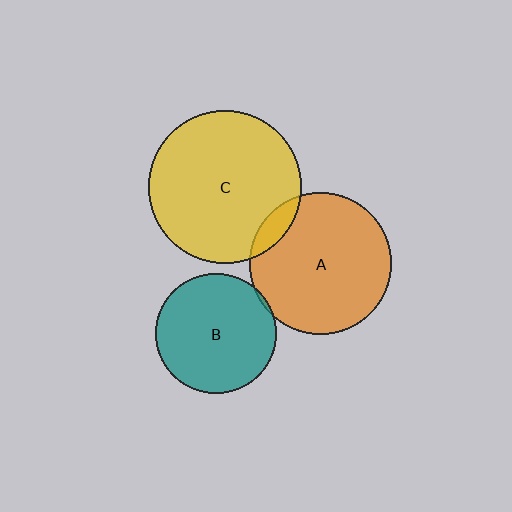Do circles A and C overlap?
Yes.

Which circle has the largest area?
Circle C (yellow).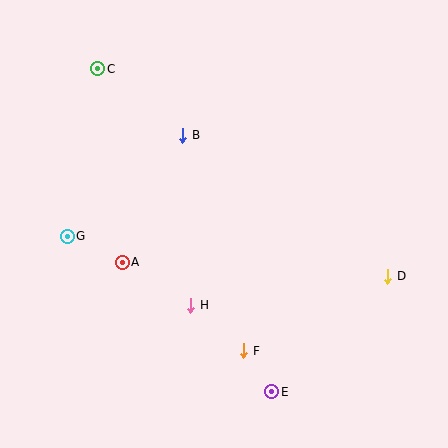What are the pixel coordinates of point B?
Point B is at (183, 135).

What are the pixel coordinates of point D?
Point D is at (388, 276).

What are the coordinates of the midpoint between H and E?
The midpoint between H and E is at (231, 348).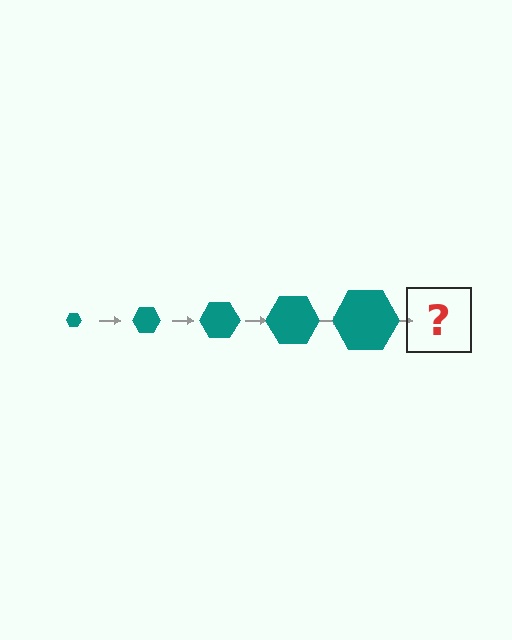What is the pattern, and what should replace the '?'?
The pattern is that the hexagon gets progressively larger each step. The '?' should be a teal hexagon, larger than the previous one.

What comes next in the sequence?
The next element should be a teal hexagon, larger than the previous one.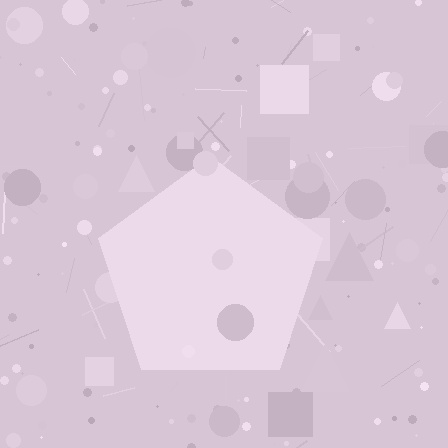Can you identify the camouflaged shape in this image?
The camouflaged shape is a pentagon.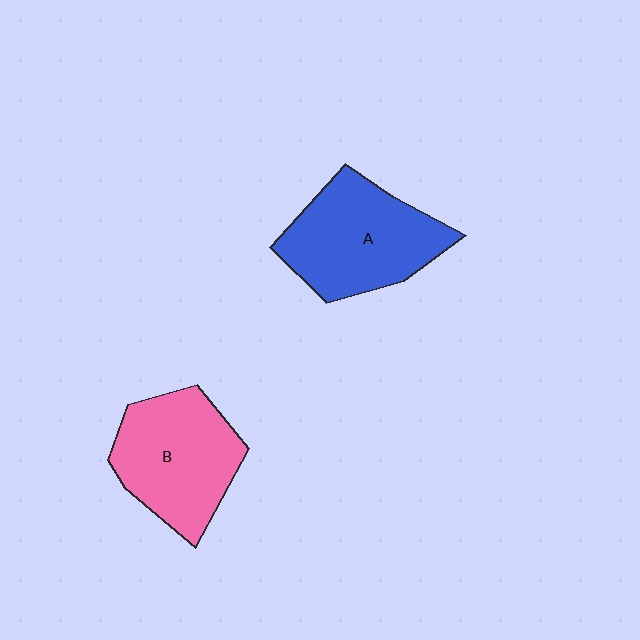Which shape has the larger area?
Shape A (blue).